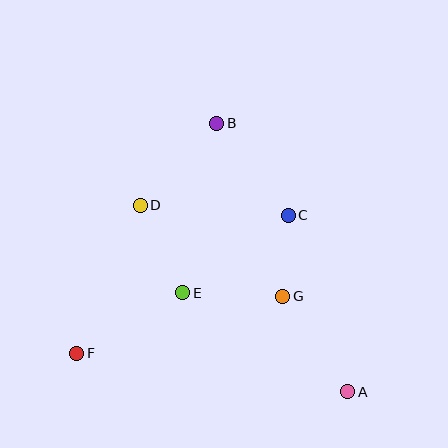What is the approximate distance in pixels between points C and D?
The distance between C and D is approximately 148 pixels.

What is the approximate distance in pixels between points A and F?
The distance between A and F is approximately 274 pixels.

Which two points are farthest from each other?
Points A and B are farthest from each other.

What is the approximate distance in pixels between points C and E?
The distance between C and E is approximately 131 pixels.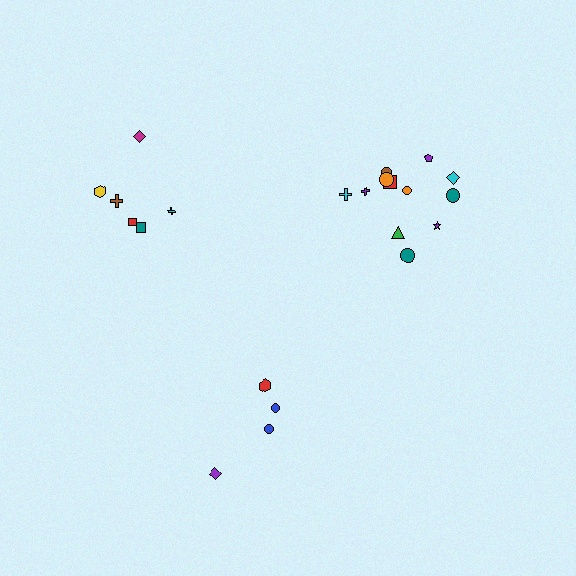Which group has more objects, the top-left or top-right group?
The top-right group.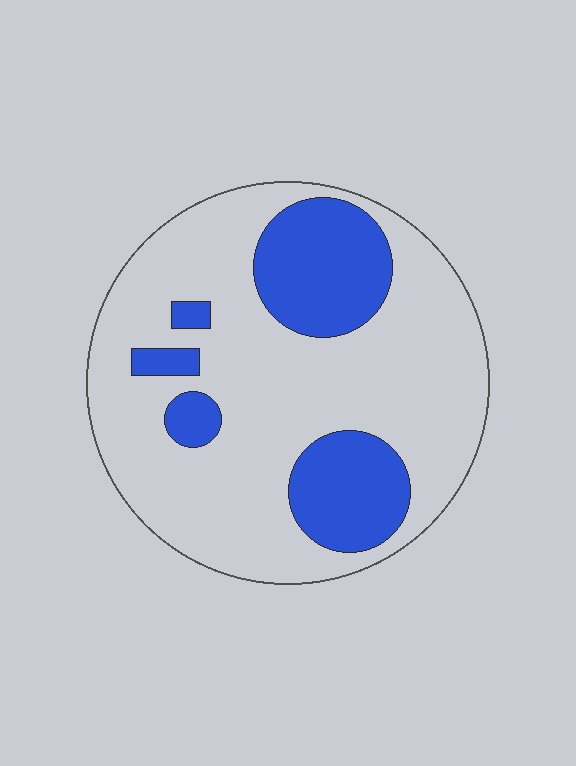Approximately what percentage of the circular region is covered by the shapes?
Approximately 25%.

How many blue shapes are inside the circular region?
5.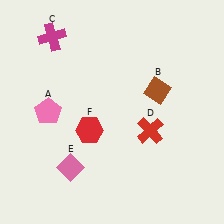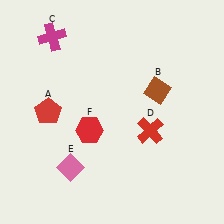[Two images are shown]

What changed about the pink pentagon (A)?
In Image 1, A is pink. In Image 2, it changed to red.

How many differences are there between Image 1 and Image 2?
There is 1 difference between the two images.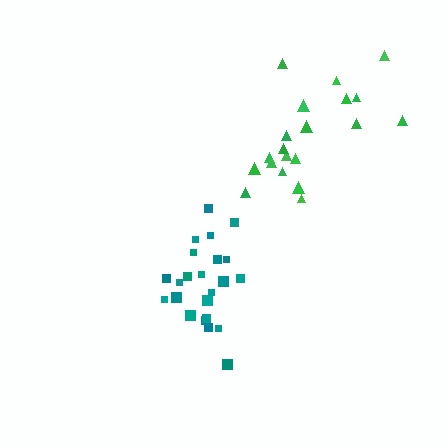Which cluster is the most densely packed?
Teal.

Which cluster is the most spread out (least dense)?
Green.